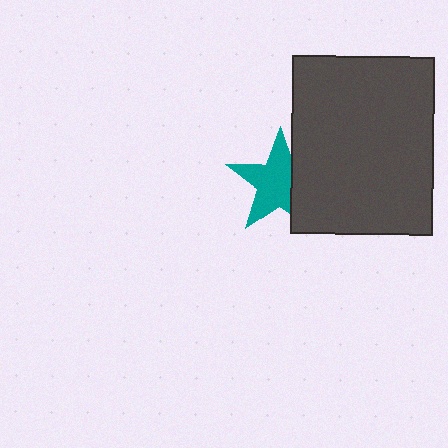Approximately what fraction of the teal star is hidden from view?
Roughly 32% of the teal star is hidden behind the dark gray rectangle.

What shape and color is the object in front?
The object in front is a dark gray rectangle.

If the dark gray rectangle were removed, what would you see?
You would see the complete teal star.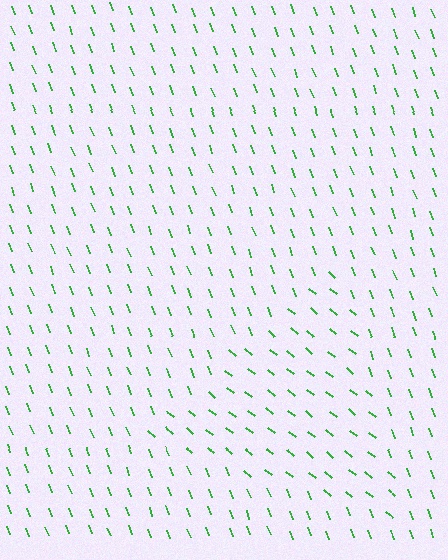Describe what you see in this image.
The image is filled with small green line segments. A triangle region in the image has lines oriented differently from the surrounding lines, creating a visible texture boundary.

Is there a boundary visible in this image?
Yes, there is a texture boundary formed by a change in line orientation.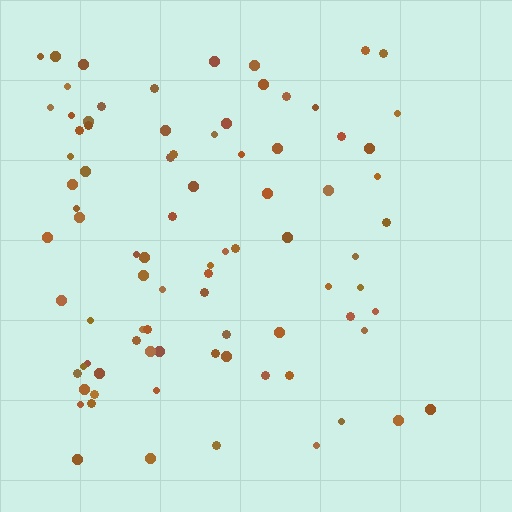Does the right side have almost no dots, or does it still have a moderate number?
Still a moderate number, just noticeably fewer than the left.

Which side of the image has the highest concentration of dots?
The left.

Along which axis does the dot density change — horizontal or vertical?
Horizontal.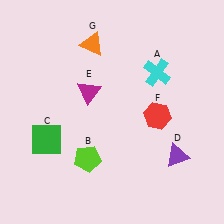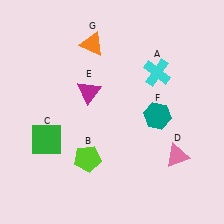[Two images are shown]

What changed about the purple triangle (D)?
In Image 1, D is purple. In Image 2, it changed to pink.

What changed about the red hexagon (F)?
In Image 1, F is red. In Image 2, it changed to teal.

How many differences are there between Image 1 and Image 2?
There are 2 differences between the two images.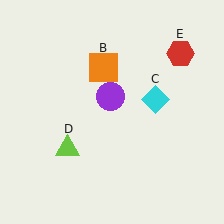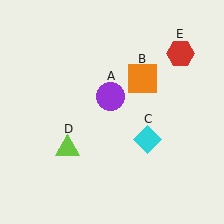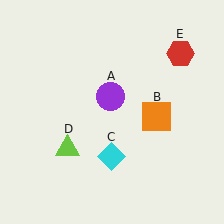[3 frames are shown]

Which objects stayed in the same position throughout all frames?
Purple circle (object A) and lime triangle (object D) and red hexagon (object E) remained stationary.